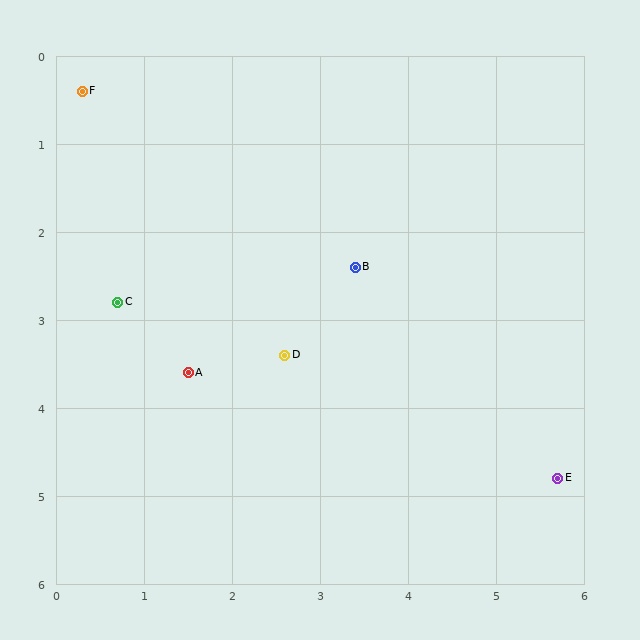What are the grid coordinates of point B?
Point B is at approximately (3.4, 2.4).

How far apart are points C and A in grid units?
Points C and A are about 1.1 grid units apart.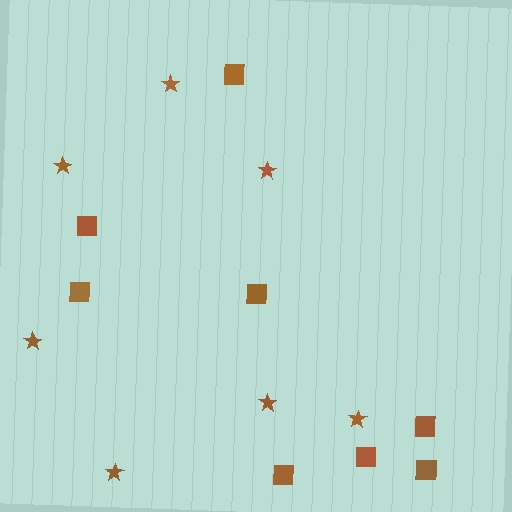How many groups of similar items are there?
There are 2 groups: one group of squares (8) and one group of stars (7).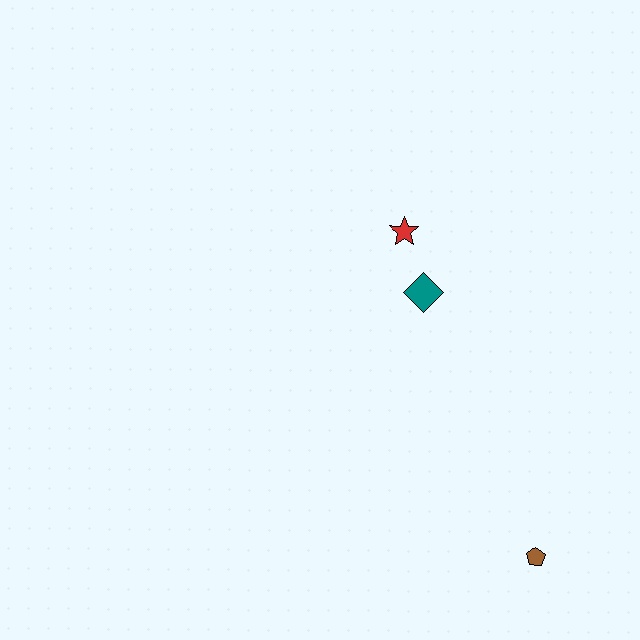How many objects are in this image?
There are 3 objects.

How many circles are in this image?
There are no circles.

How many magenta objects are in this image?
There are no magenta objects.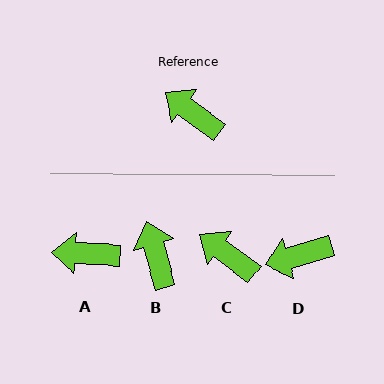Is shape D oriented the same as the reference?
No, it is off by about 53 degrees.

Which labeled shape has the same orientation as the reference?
C.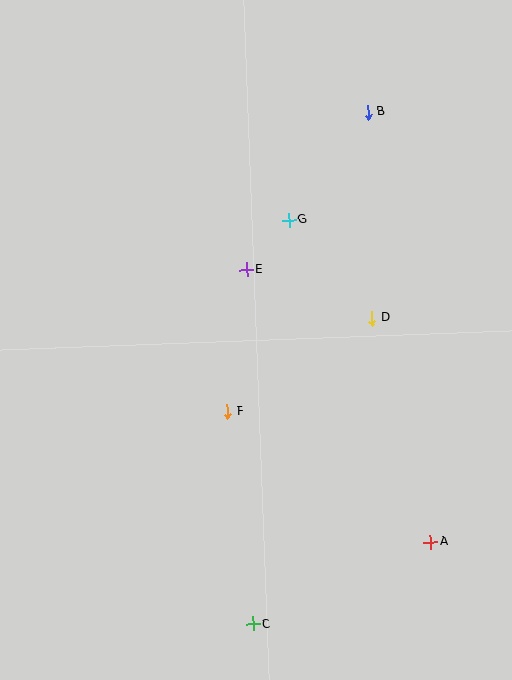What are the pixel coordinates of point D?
Point D is at (372, 318).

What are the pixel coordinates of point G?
Point G is at (289, 220).